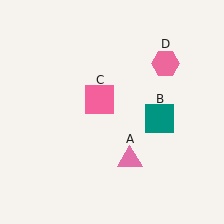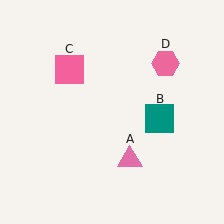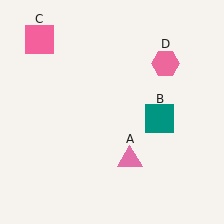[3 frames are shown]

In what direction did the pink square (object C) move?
The pink square (object C) moved up and to the left.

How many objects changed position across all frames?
1 object changed position: pink square (object C).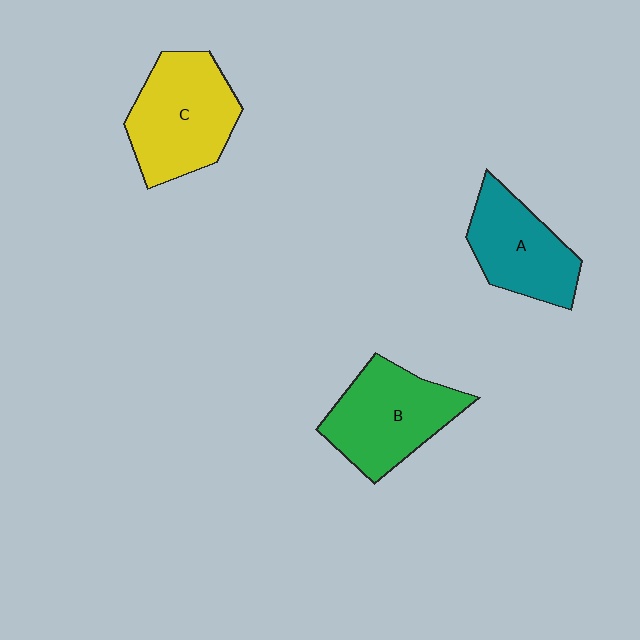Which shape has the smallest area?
Shape A (teal).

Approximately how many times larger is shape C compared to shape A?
Approximately 1.3 times.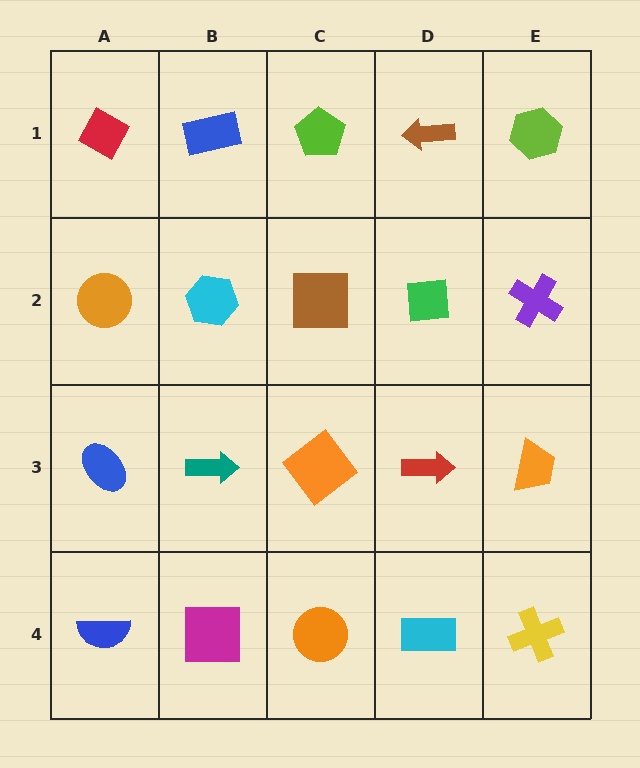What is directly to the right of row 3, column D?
An orange trapezoid.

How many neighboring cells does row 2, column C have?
4.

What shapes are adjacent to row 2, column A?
A red diamond (row 1, column A), a blue ellipse (row 3, column A), a cyan hexagon (row 2, column B).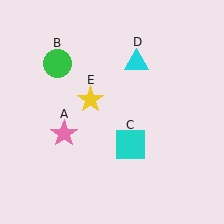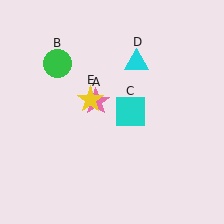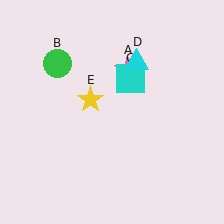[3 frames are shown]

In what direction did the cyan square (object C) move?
The cyan square (object C) moved up.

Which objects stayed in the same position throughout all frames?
Green circle (object B) and cyan triangle (object D) and yellow star (object E) remained stationary.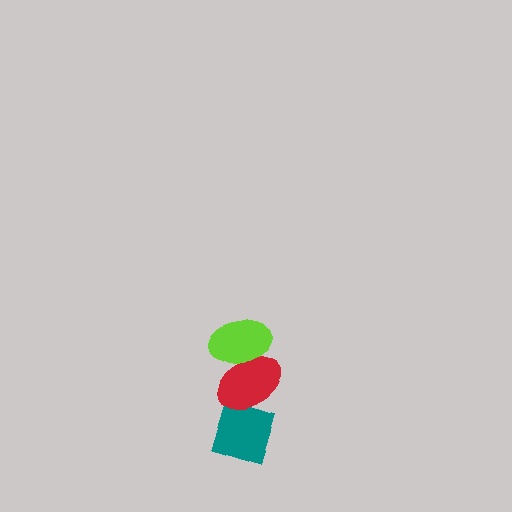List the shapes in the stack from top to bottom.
From top to bottom: the lime ellipse, the red ellipse, the teal diamond.